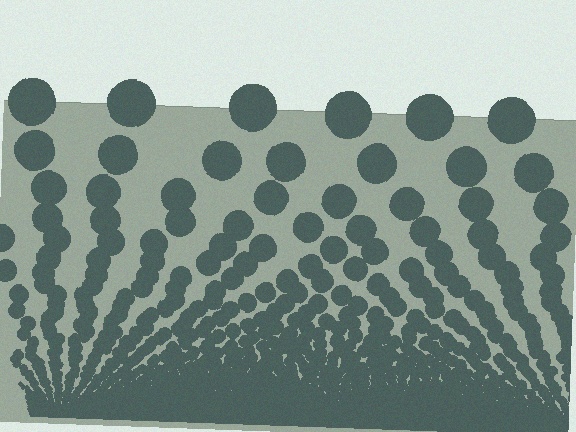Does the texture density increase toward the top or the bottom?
Density increases toward the bottom.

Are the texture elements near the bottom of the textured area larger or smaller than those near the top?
Smaller. The gradient is inverted — elements near the bottom are smaller and denser.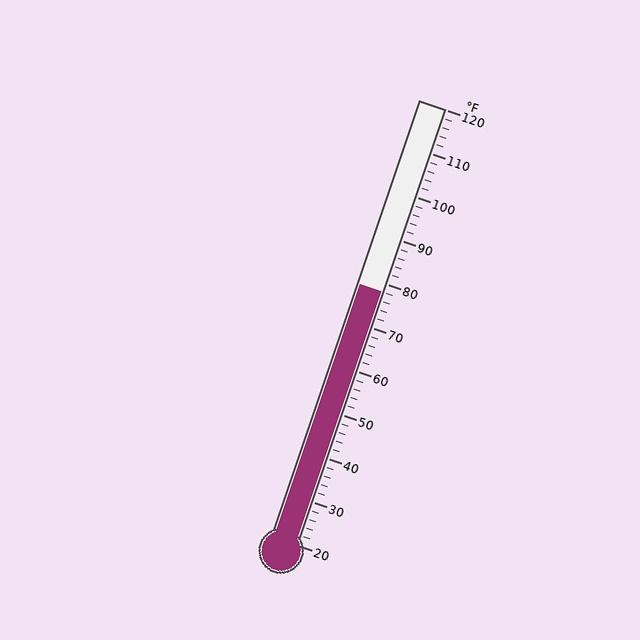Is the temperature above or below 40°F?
The temperature is above 40°F.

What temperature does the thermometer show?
The thermometer shows approximately 78°F.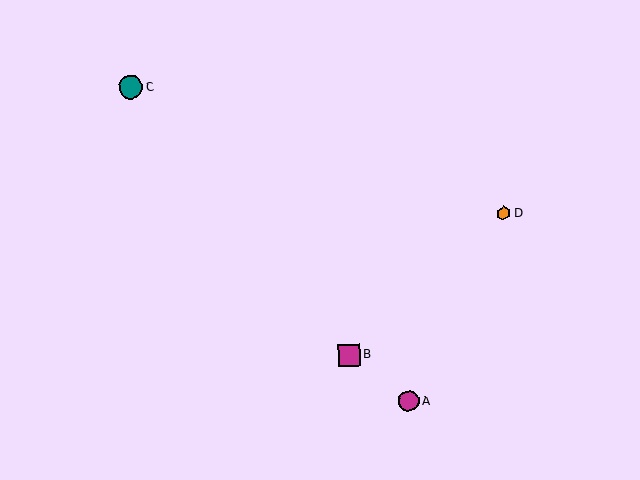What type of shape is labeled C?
Shape C is a teal circle.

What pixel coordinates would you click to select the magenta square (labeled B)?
Click at (349, 355) to select the magenta square B.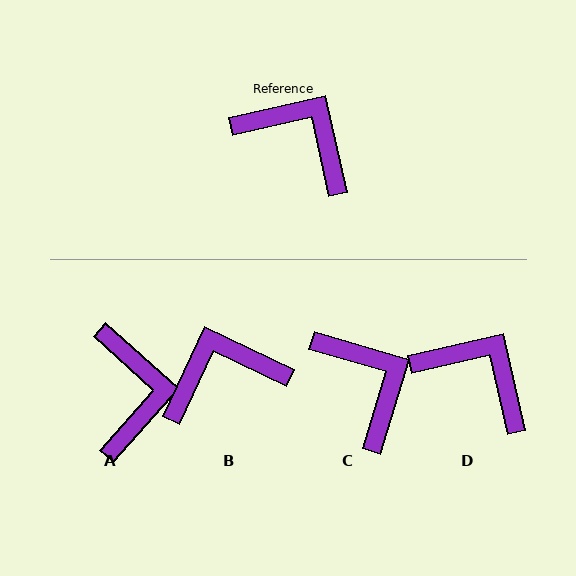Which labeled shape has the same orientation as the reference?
D.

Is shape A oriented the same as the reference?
No, it is off by about 55 degrees.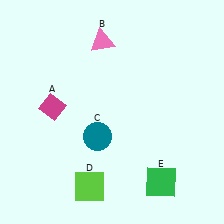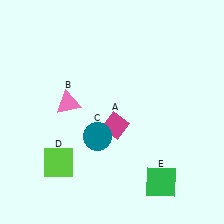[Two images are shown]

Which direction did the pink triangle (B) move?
The pink triangle (B) moved down.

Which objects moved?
The objects that moved are: the magenta diamond (A), the pink triangle (B), the lime square (D).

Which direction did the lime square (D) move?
The lime square (D) moved left.